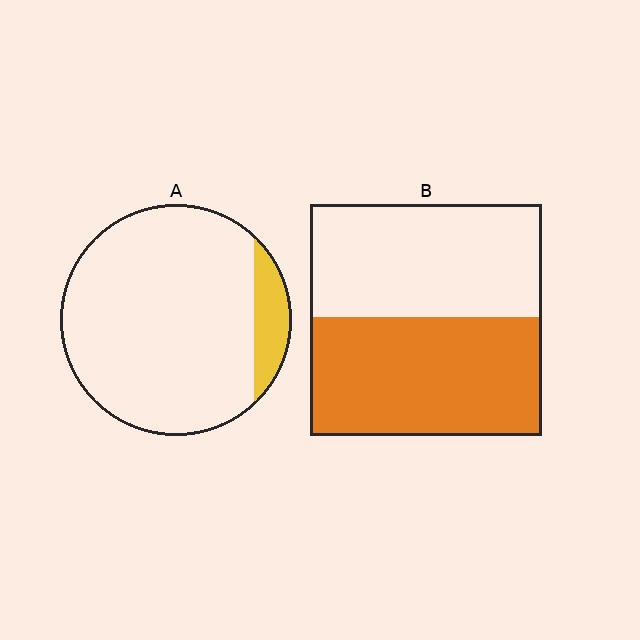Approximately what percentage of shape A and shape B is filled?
A is approximately 10% and B is approximately 50%.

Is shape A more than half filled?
No.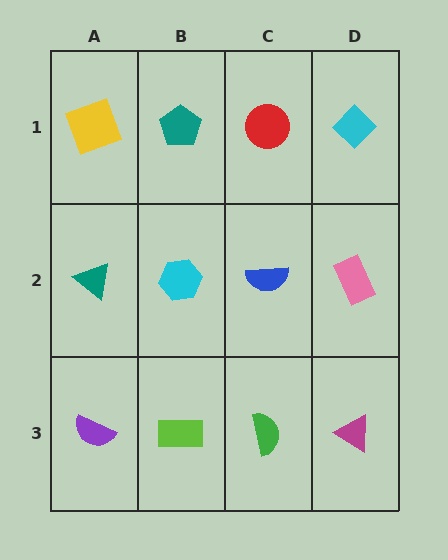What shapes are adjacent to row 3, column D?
A pink rectangle (row 2, column D), a green semicircle (row 3, column C).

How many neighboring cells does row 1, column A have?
2.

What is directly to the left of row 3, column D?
A green semicircle.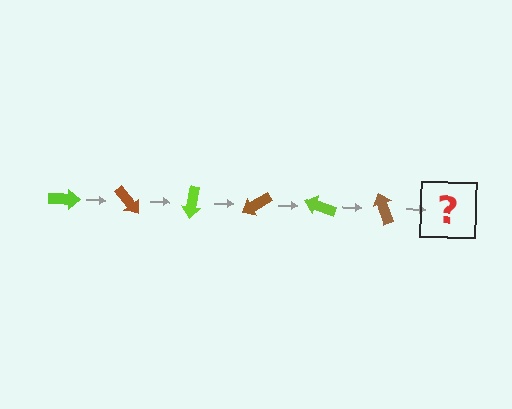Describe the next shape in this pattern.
It should be a lime arrow, rotated 300 degrees from the start.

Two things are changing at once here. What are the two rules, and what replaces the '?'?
The two rules are that it rotates 50 degrees each step and the color cycles through lime and brown. The '?' should be a lime arrow, rotated 300 degrees from the start.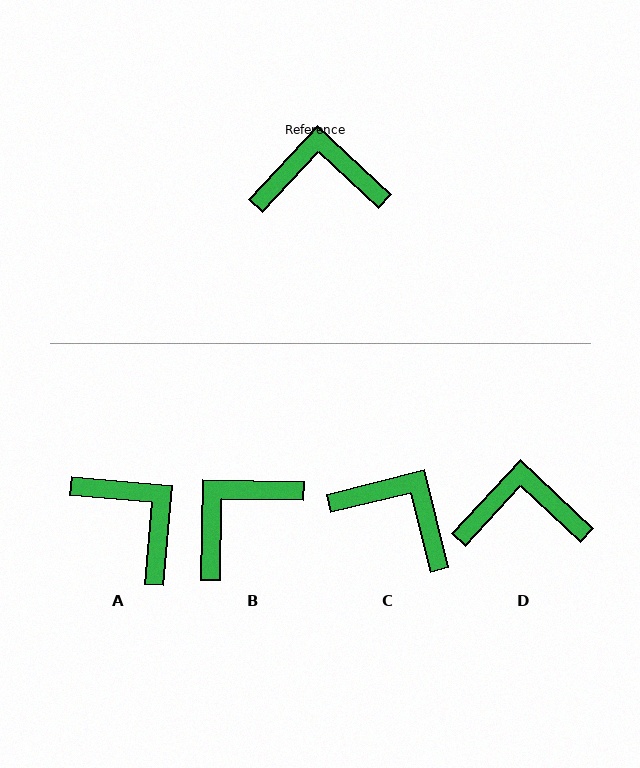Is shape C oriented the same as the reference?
No, it is off by about 33 degrees.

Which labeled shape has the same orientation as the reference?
D.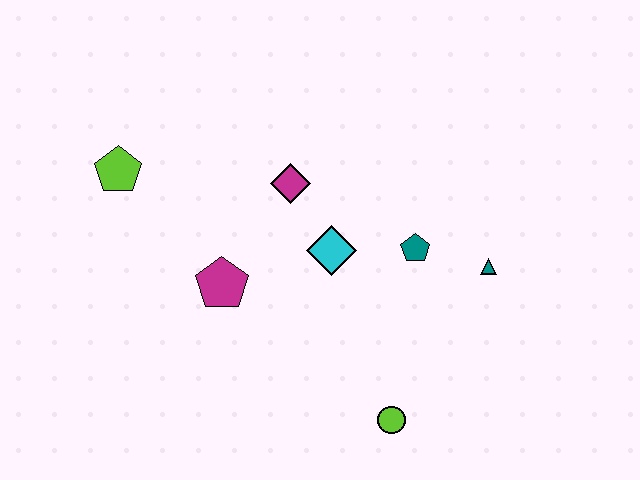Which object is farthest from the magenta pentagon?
The teal triangle is farthest from the magenta pentagon.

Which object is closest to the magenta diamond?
The cyan diamond is closest to the magenta diamond.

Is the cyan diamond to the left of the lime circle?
Yes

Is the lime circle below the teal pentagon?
Yes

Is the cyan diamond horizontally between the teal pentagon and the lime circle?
No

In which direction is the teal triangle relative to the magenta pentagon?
The teal triangle is to the right of the magenta pentagon.